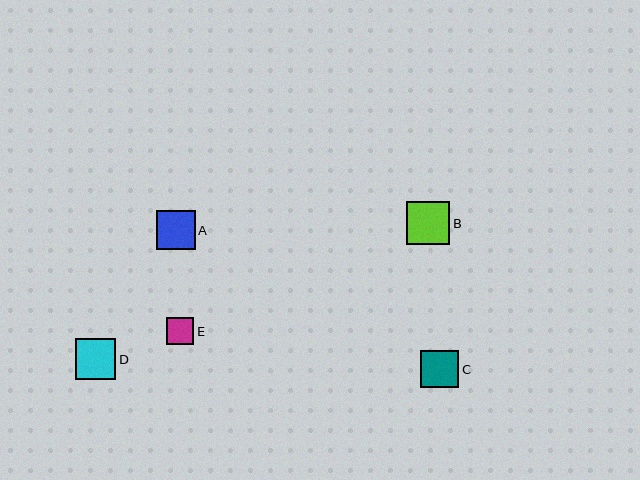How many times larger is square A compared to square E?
Square A is approximately 1.4 times the size of square E.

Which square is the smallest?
Square E is the smallest with a size of approximately 27 pixels.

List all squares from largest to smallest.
From largest to smallest: B, D, A, C, E.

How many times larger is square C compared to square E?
Square C is approximately 1.4 times the size of square E.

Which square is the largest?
Square B is the largest with a size of approximately 43 pixels.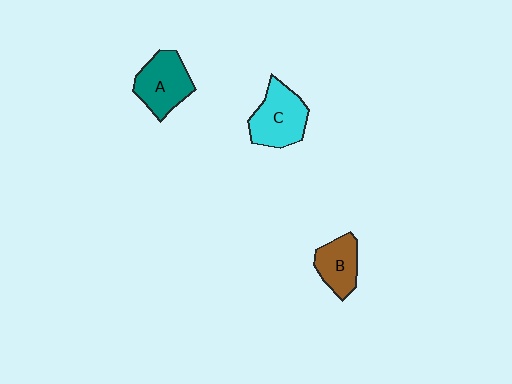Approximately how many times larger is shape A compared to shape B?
Approximately 1.3 times.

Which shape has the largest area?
Shape C (cyan).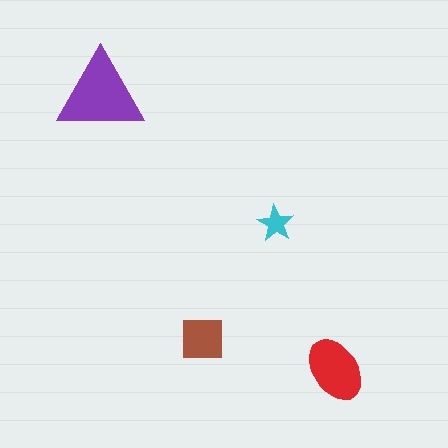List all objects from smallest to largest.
The cyan star, the brown square, the red ellipse, the purple triangle.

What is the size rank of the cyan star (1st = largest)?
4th.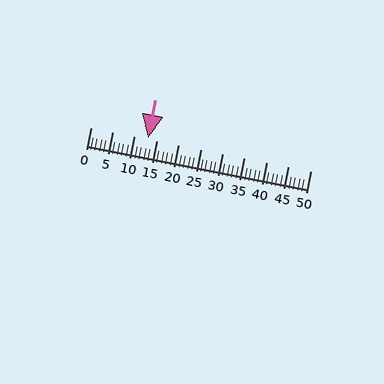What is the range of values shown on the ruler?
The ruler shows values from 0 to 50.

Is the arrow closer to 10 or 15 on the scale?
The arrow is closer to 15.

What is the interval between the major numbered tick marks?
The major tick marks are spaced 5 units apart.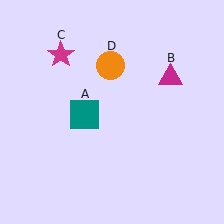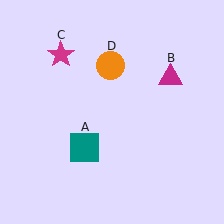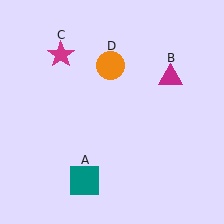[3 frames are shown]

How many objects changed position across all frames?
1 object changed position: teal square (object A).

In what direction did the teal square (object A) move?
The teal square (object A) moved down.